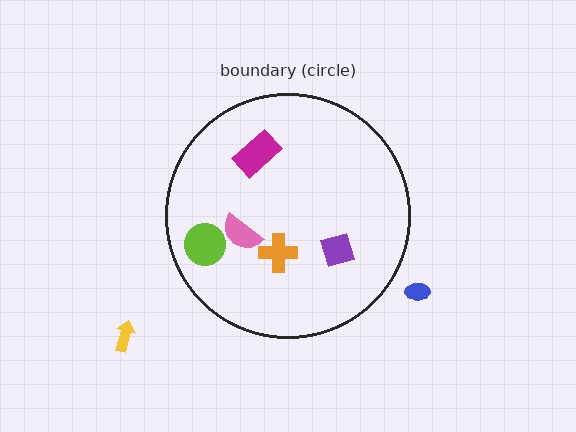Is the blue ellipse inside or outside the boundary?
Outside.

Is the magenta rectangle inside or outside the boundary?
Inside.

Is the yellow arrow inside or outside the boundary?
Outside.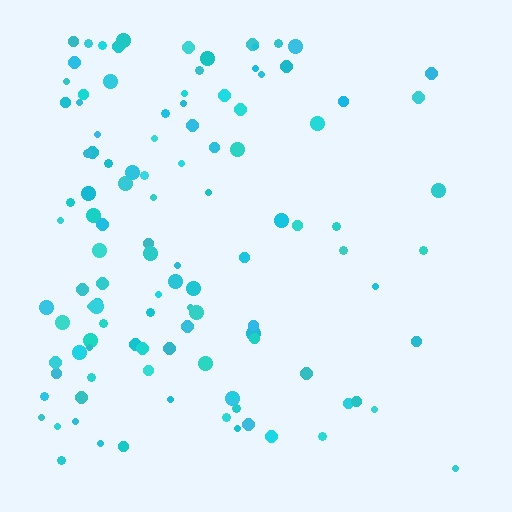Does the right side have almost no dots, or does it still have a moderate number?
Still a moderate number, just noticeably fewer than the left.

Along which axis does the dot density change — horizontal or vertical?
Horizontal.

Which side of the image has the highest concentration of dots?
The left.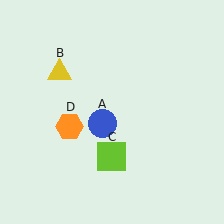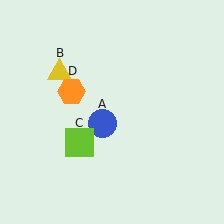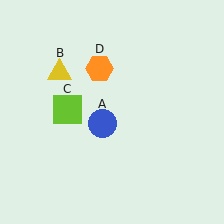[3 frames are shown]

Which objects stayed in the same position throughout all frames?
Blue circle (object A) and yellow triangle (object B) remained stationary.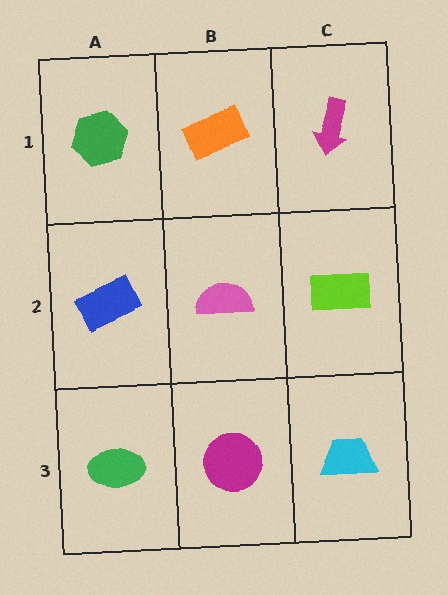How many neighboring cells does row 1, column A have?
2.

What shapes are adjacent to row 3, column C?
A lime rectangle (row 2, column C), a magenta circle (row 3, column B).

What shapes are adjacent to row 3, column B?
A pink semicircle (row 2, column B), a green ellipse (row 3, column A), a cyan trapezoid (row 3, column C).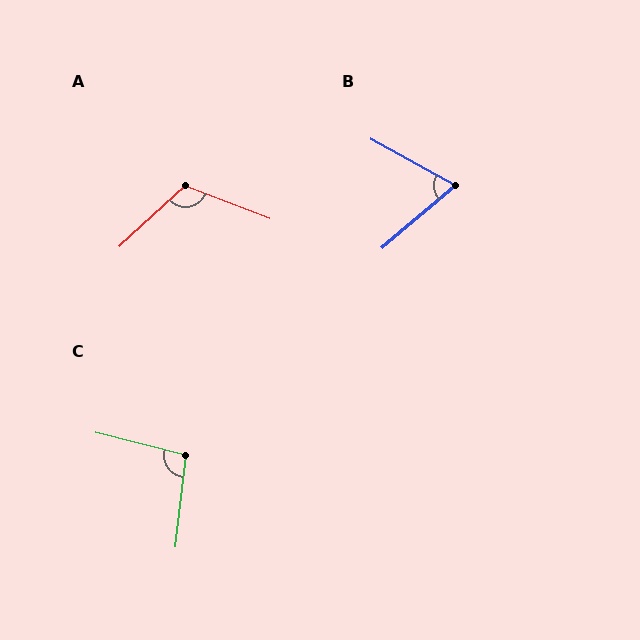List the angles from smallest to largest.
B (69°), C (98°), A (116°).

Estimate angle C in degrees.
Approximately 98 degrees.